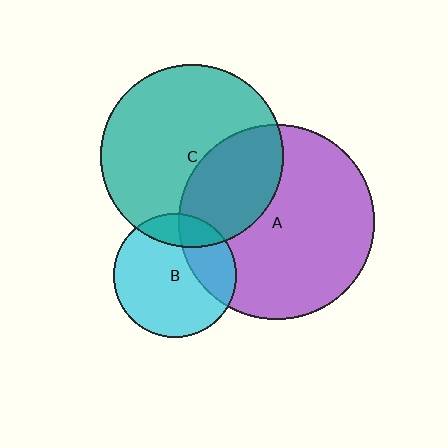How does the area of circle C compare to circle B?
Approximately 2.2 times.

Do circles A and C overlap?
Yes.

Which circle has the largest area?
Circle A (purple).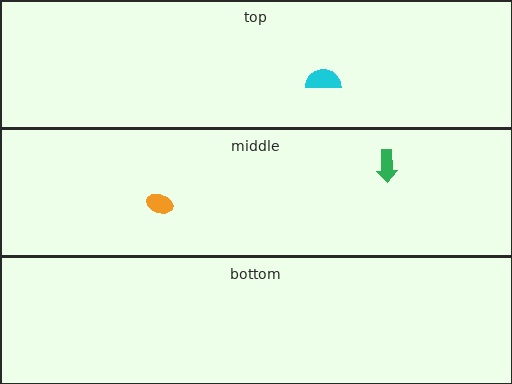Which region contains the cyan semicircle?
The top region.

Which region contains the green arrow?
The middle region.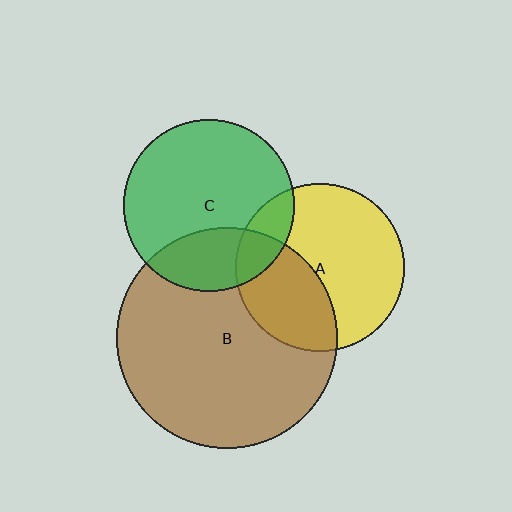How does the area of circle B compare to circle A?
Approximately 1.7 times.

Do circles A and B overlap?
Yes.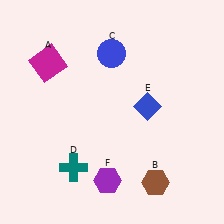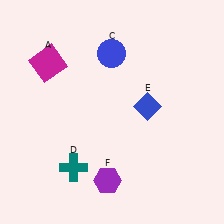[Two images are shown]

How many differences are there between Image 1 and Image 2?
There is 1 difference between the two images.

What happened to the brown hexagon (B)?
The brown hexagon (B) was removed in Image 2. It was in the bottom-right area of Image 1.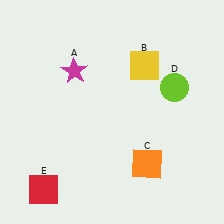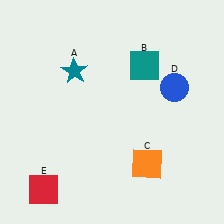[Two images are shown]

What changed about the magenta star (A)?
In Image 1, A is magenta. In Image 2, it changed to teal.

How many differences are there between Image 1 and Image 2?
There are 3 differences between the two images.